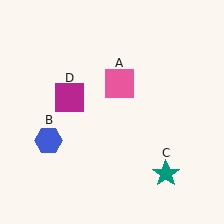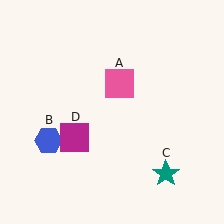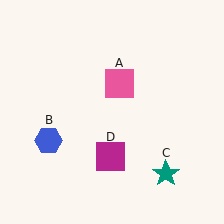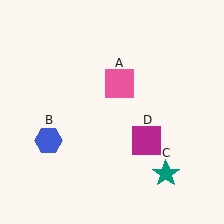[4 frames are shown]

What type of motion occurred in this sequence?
The magenta square (object D) rotated counterclockwise around the center of the scene.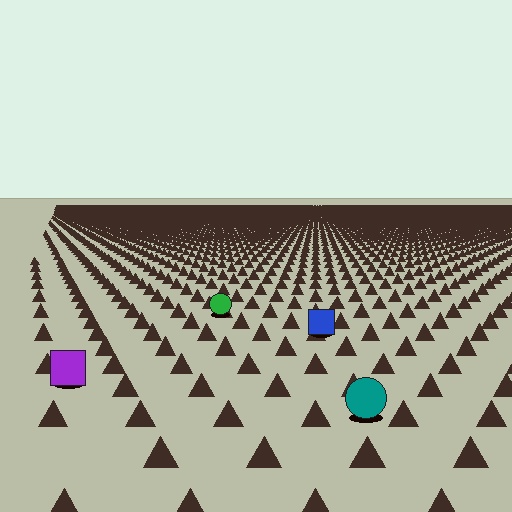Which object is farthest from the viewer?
The green circle is farthest from the viewer. It appears smaller and the ground texture around it is denser.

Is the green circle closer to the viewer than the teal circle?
No. The teal circle is closer — you can tell from the texture gradient: the ground texture is coarser near it.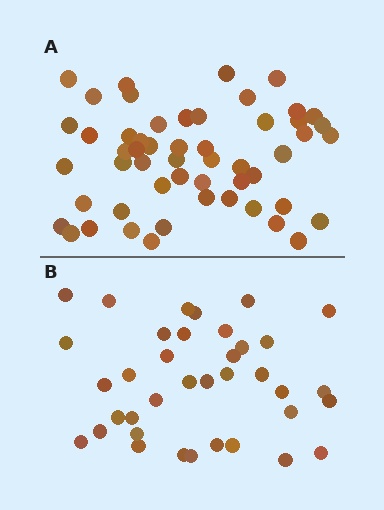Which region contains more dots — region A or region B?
Region A (the top region) has more dots.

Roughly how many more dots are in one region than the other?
Region A has approximately 15 more dots than region B.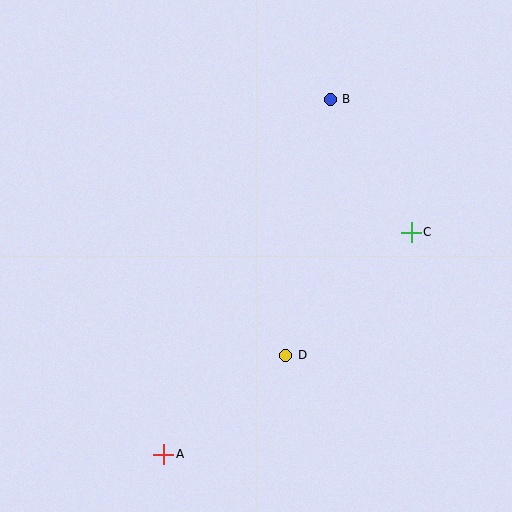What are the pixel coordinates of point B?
Point B is at (330, 99).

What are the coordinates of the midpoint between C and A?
The midpoint between C and A is at (287, 343).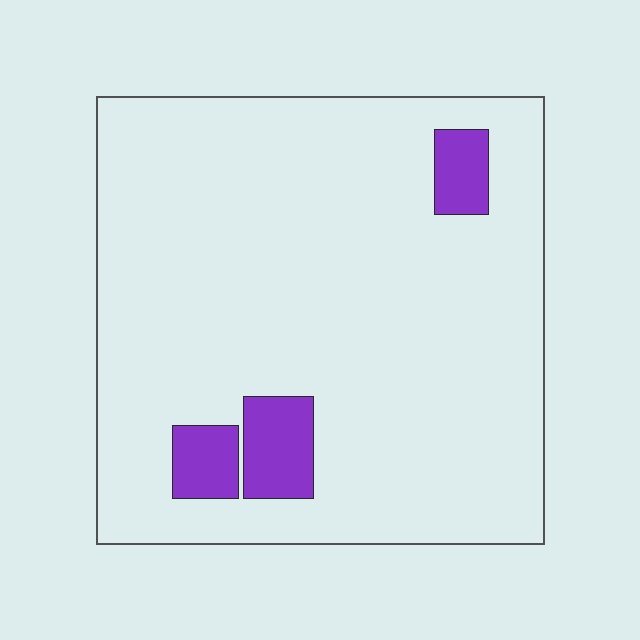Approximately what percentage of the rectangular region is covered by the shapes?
Approximately 10%.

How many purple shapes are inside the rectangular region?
3.